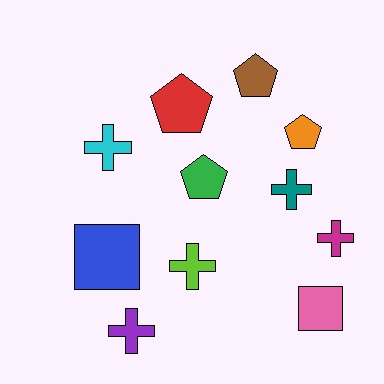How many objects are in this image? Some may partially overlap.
There are 11 objects.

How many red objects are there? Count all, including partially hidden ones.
There is 1 red object.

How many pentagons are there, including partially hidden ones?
There are 4 pentagons.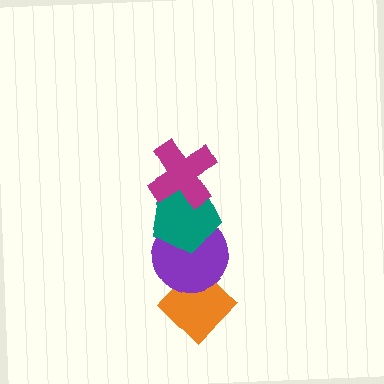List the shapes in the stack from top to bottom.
From top to bottom: the magenta cross, the teal pentagon, the purple circle, the orange diamond.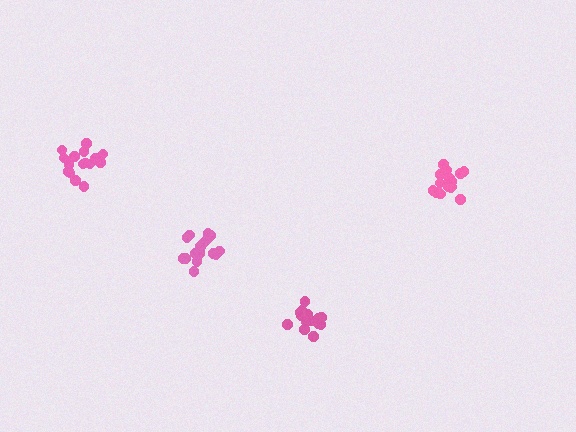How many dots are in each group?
Group 1: 19 dots, Group 2: 17 dots, Group 3: 14 dots, Group 4: 16 dots (66 total).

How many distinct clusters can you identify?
There are 4 distinct clusters.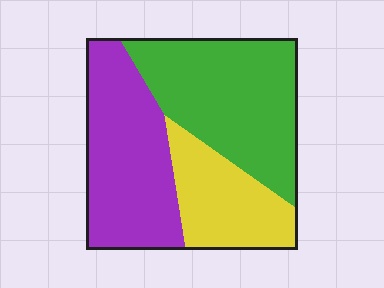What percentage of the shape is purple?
Purple covers around 35% of the shape.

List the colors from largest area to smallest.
From largest to smallest: green, purple, yellow.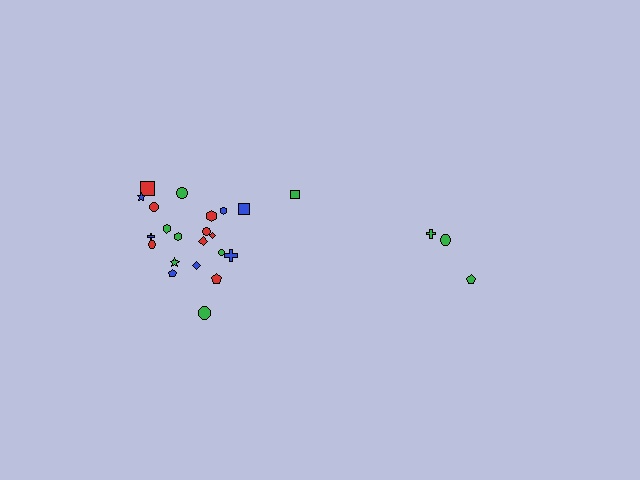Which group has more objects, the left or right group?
The left group.